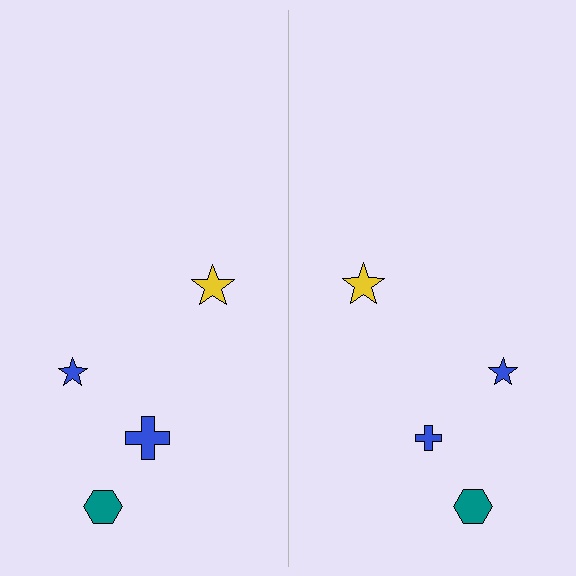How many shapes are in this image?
There are 8 shapes in this image.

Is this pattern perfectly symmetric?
No, the pattern is not perfectly symmetric. The blue cross on the right side has a different size than its mirror counterpart.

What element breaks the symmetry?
The blue cross on the right side has a different size than its mirror counterpart.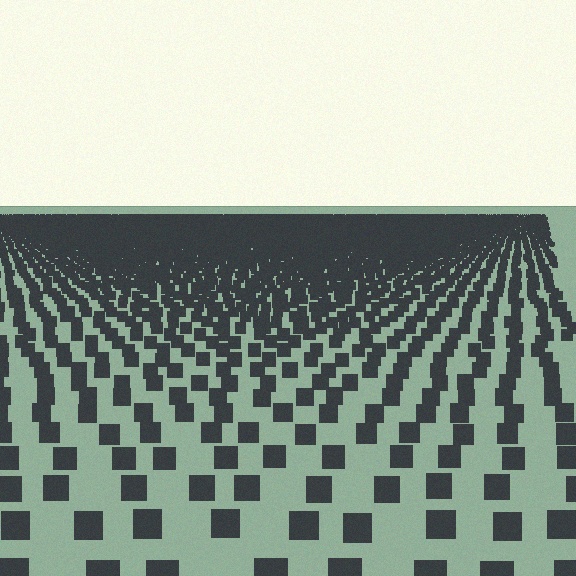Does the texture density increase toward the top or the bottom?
Density increases toward the top.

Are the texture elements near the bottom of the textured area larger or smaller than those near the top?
Larger. Near the bottom, elements are closer to the viewer and appear at a bigger on-screen size.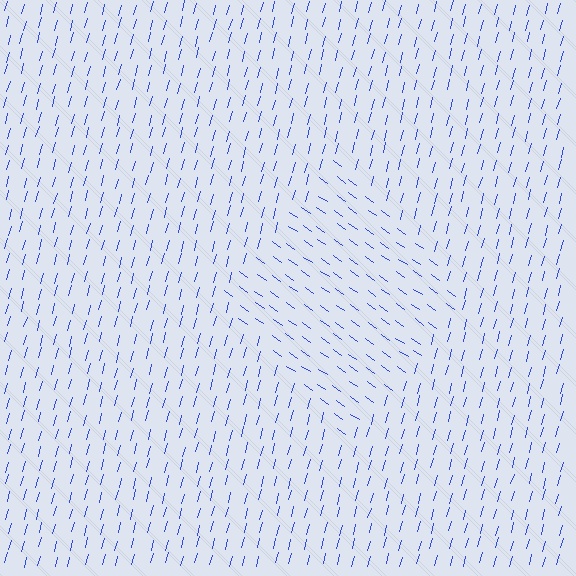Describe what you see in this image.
The image is filled with small blue line segments. A diamond region in the image has lines oriented differently from the surrounding lines, creating a visible texture boundary.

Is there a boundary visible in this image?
Yes, there is a texture boundary formed by a change in line orientation.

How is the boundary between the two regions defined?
The boundary is defined purely by a change in line orientation (approximately 70 degrees difference). All lines are the same color and thickness.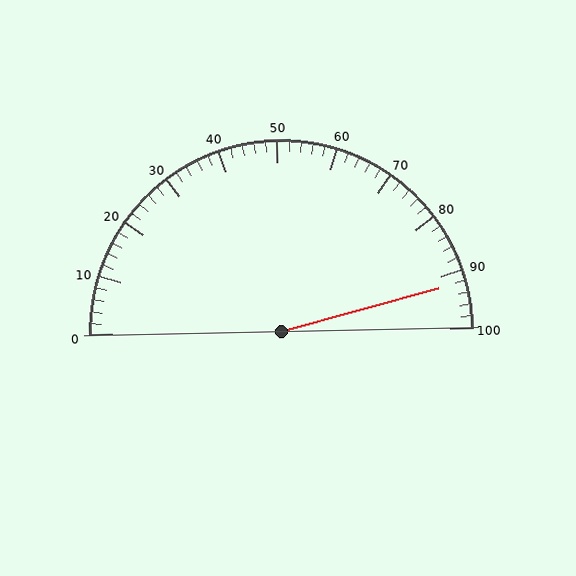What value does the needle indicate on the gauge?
The needle indicates approximately 92.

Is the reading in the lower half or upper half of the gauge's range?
The reading is in the upper half of the range (0 to 100).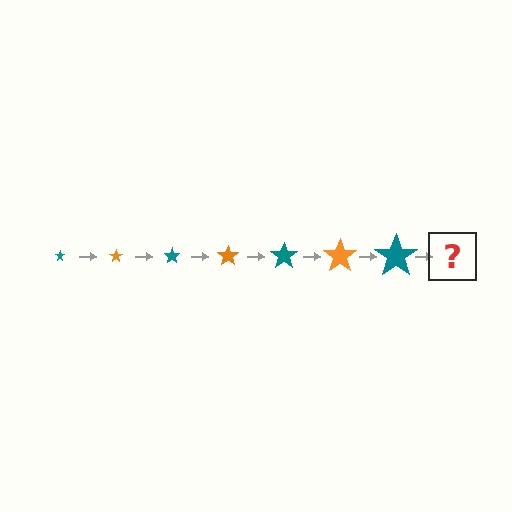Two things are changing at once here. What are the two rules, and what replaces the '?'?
The two rules are that the star grows larger each step and the color cycles through teal and orange. The '?' should be an orange star, larger than the previous one.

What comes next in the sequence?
The next element should be an orange star, larger than the previous one.